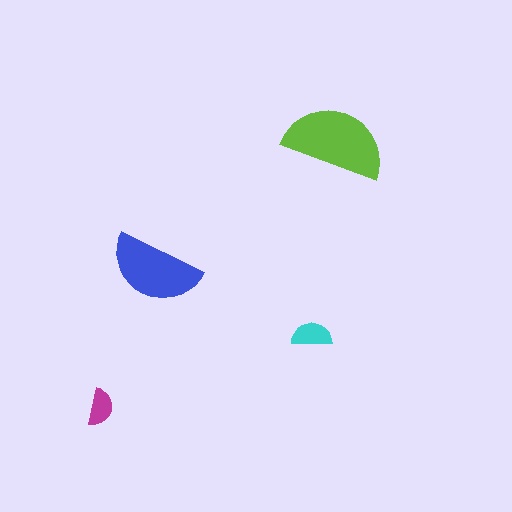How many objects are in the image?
There are 4 objects in the image.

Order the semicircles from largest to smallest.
the lime one, the blue one, the cyan one, the magenta one.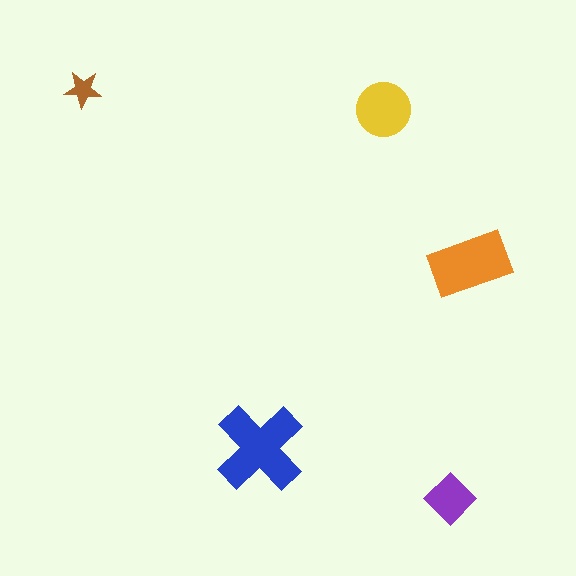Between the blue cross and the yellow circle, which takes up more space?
The blue cross.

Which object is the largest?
The blue cross.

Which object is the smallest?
The brown star.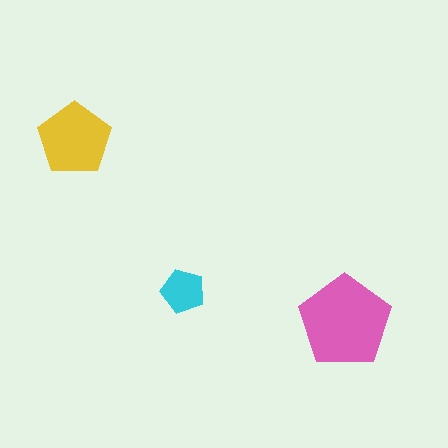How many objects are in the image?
There are 3 objects in the image.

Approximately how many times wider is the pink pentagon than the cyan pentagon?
About 2 times wider.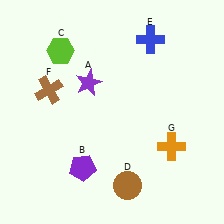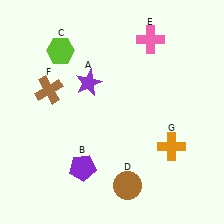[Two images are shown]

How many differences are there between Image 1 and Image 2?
There is 1 difference between the two images.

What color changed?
The cross (E) changed from blue in Image 1 to pink in Image 2.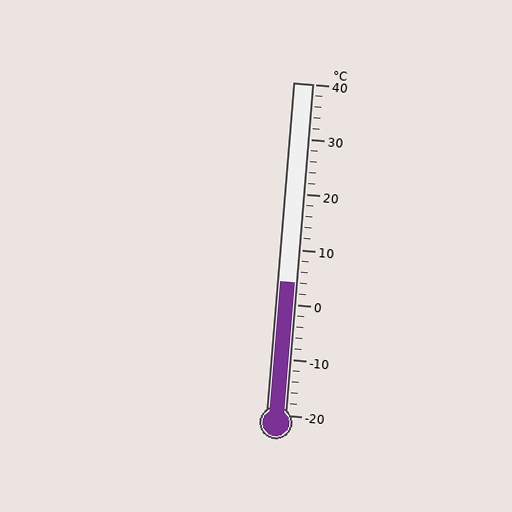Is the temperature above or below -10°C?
The temperature is above -10°C.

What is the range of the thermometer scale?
The thermometer scale ranges from -20°C to 40°C.